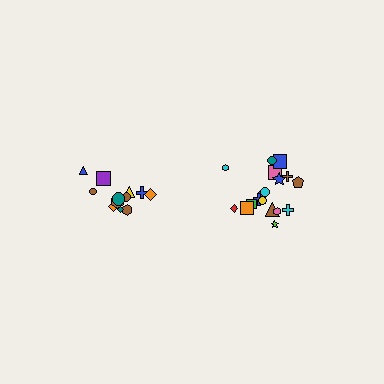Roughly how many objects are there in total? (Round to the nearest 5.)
Roughly 30 objects in total.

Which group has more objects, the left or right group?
The right group.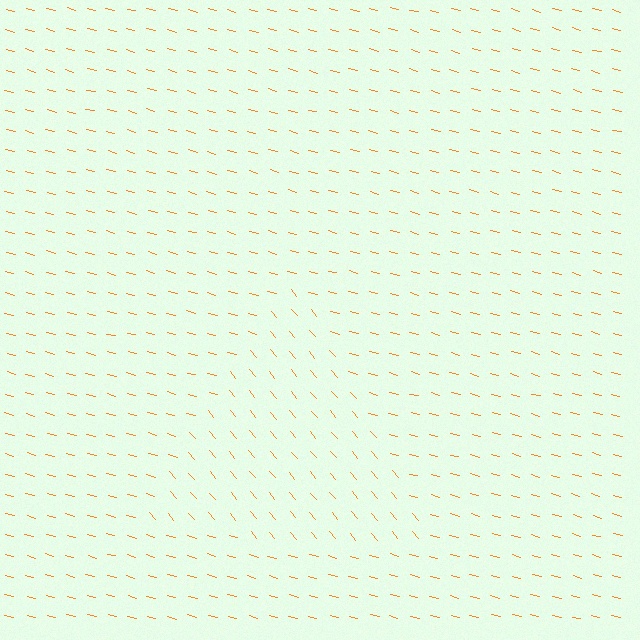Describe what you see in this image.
The image is filled with small orange line segments. A triangle region in the image has lines oriented differently from the surrounding lines, creating a visible texture boundary.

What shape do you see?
I see a triangle.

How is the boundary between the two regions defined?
The boundary is defined purely by a change in line orientation (approximately 35 degrees difference). All lines are the same color and thickness.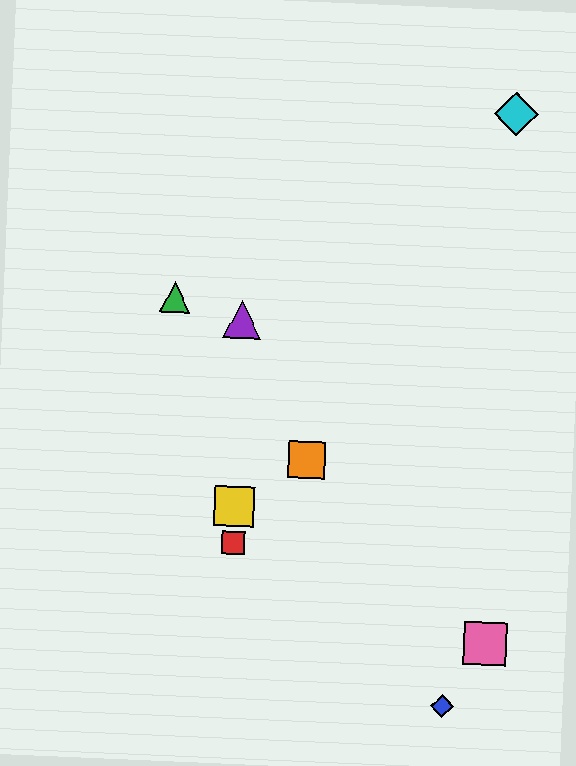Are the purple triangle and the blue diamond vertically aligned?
No, the purple triangle is at x≈242 and the blue diamond is at x≈442.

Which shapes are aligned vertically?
The red square, the yellow square, the purple triangle are aligned vertically.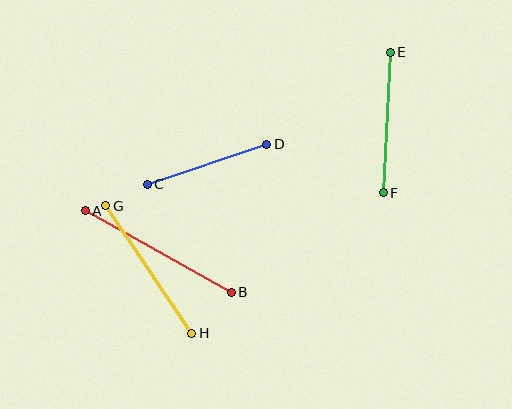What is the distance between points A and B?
The distance is approximately 167 pixels.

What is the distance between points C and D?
The distance is approximately 126 pixels.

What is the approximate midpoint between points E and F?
The midpoint is at approximately (387, 123) pixels.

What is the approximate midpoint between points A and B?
The midpoint is at approximately (158, 251) pixels.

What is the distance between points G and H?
The distance is approximately 154 pixels.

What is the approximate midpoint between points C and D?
The midpoint is at approximately (207, 164) pixels.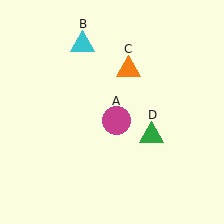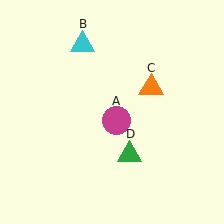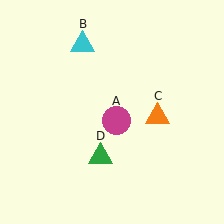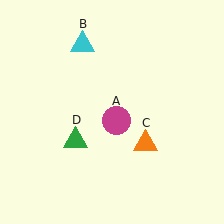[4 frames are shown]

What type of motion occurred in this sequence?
The orange triangle (object C), green triangle (object D) rotated clockwise around the center of the scene.